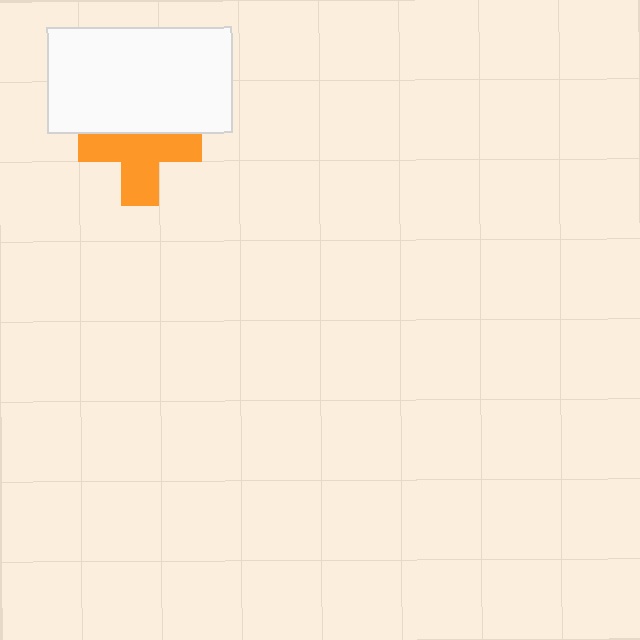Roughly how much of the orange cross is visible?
About half of it is visible (roughly 64%).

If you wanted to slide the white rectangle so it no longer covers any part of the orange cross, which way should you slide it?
Slide it up — that is the most direct way to separate the two shapes.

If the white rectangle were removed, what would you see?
You would see the complete orange cross.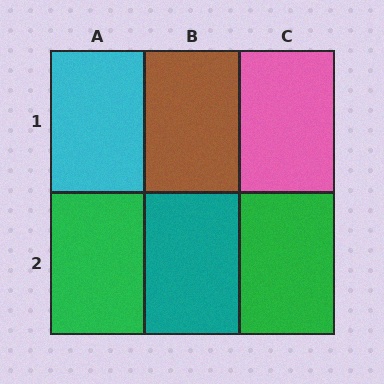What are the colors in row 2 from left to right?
Green, teal, green.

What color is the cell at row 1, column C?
Pink.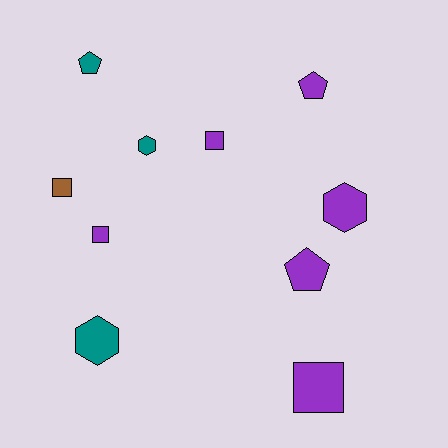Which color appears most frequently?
Purple, with 6 objects.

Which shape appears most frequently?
Square, with 4 objects.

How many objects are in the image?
There are 10 objects.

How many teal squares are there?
There are no teal squares.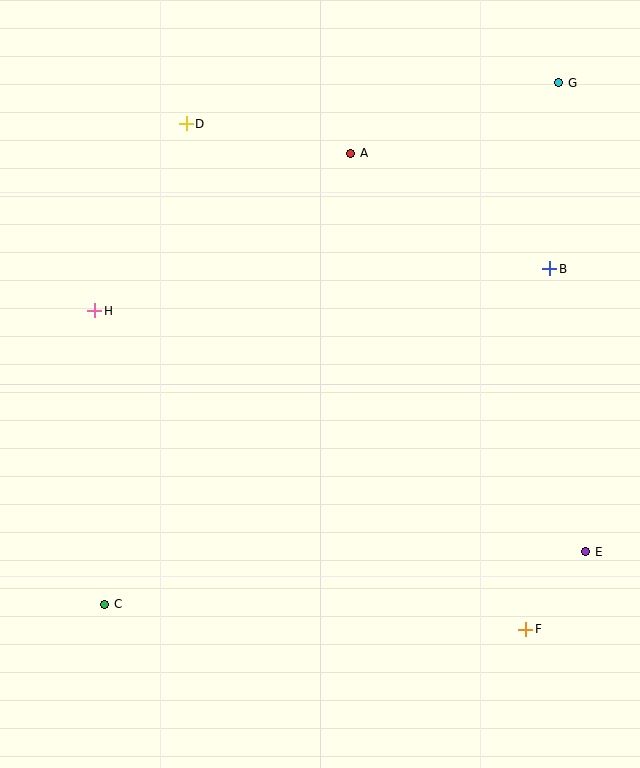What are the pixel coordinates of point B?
Point B is at (550, 269).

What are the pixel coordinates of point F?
Point F is at (526, 629).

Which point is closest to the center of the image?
Point A at (351, 153) is closest to the center.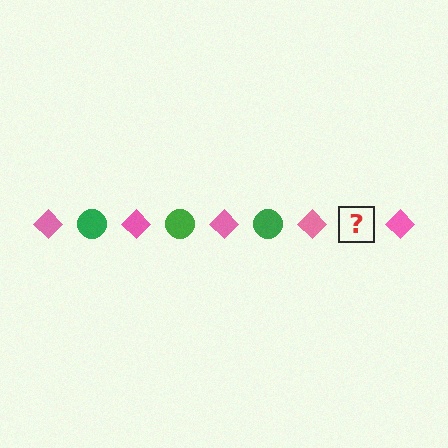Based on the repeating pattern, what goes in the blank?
The blank should be a green circle.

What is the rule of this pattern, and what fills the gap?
The rule is that the pattern alternates between pink diamond and green circle. The gap should be filled with a green circle.